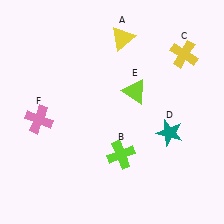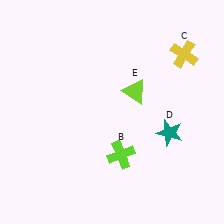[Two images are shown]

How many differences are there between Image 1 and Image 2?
There are 2 differences between the two images.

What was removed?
The yellow triangle (A), the pink cross (F) were removed in Image 2.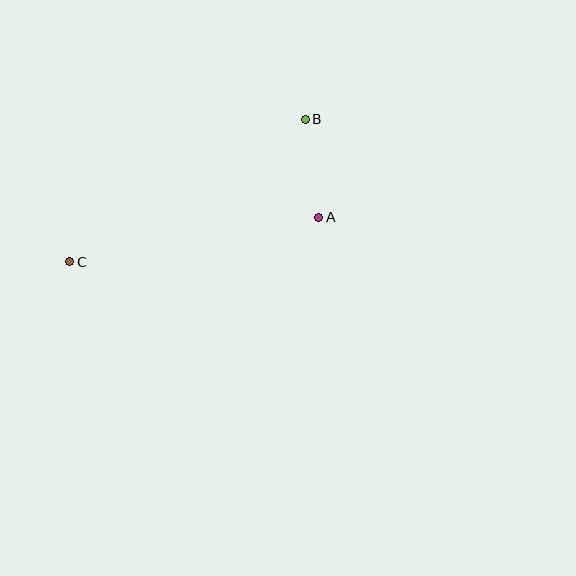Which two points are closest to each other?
Points A and B are closest to each other.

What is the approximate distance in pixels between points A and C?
The distance between A and C is approximately 253 pixels.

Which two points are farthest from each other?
Points B and C are farthest from each other.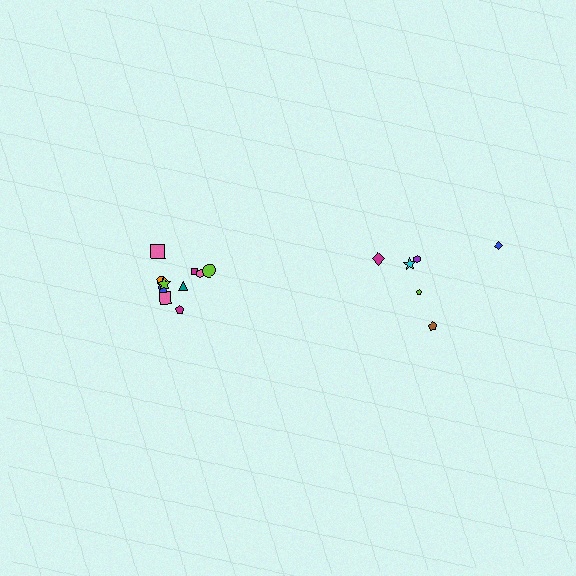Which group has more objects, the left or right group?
The left group.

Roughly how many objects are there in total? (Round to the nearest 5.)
Roughly 15 objects in total.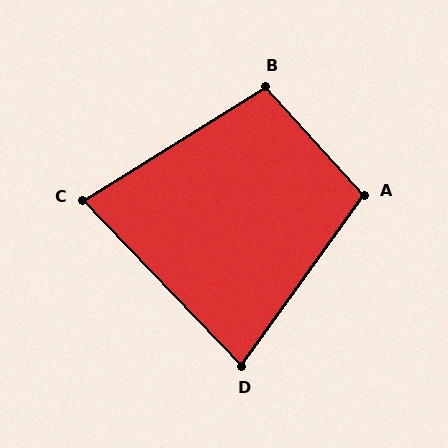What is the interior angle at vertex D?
Approximately 80 degrees (acute).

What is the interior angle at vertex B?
Approximately 100 degrees (obtuse).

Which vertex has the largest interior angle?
A, at approximately 102 degrees.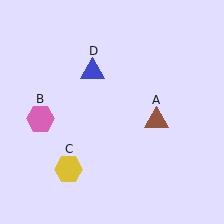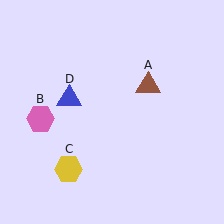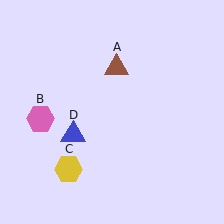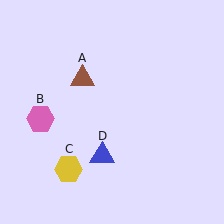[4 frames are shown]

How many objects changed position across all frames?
2 objects changed position: brown triangle (object A), blue triangle (object D).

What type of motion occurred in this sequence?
The brown triangle (object A), blue triangle (object D) rotated counterclockwise around the center of the scene.